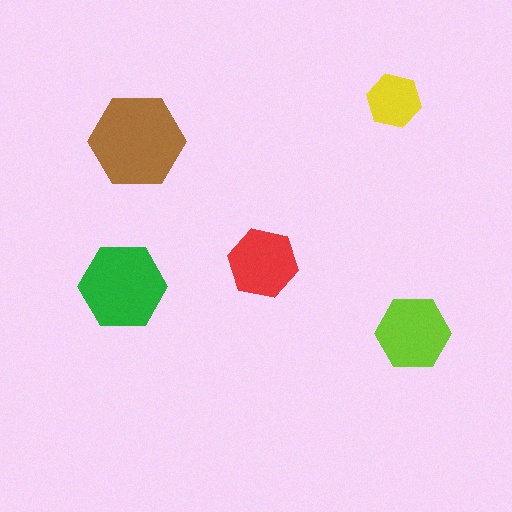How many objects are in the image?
There are 5 objects in the image.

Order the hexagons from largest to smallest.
the brown one, the green one, the lime one, the red one, the yellow one.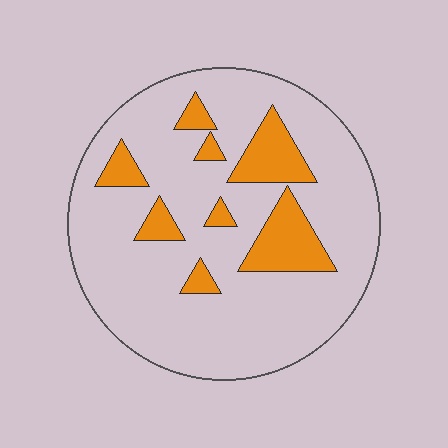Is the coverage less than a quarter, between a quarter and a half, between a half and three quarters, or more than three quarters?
Less than a quarter.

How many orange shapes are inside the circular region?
8.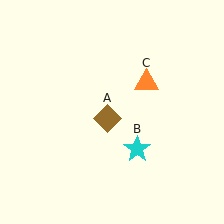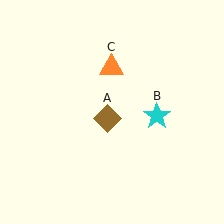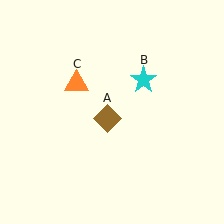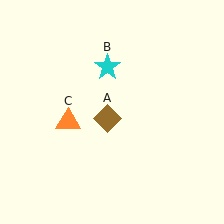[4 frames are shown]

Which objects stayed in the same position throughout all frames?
Brown diamond (object A) remained stationary.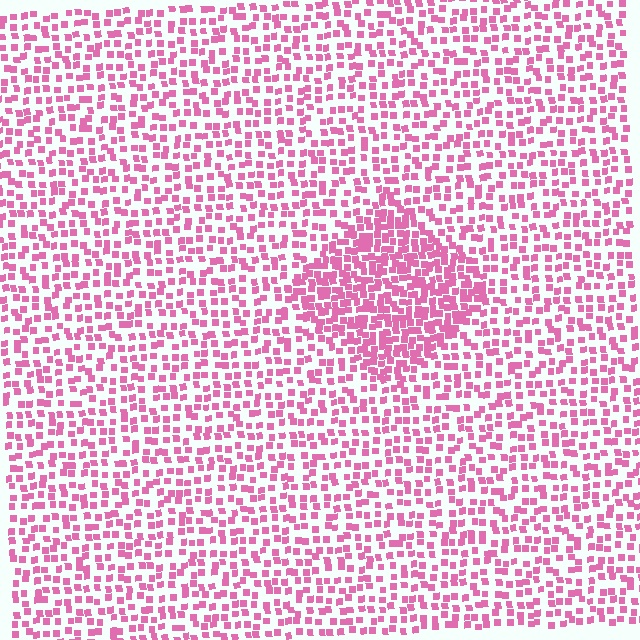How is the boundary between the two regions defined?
The boundary is defined by a change in element density (approximately 1.9x ratio). All elements are the same color, size, and shape.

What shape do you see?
I see a diamond.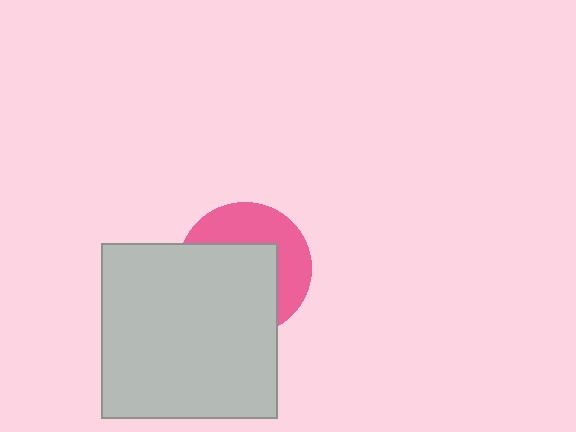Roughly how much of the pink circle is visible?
A small part of it is visible (roughly 43%).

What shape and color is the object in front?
The object in front is a light gray square.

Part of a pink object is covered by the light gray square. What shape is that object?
It is a circle.